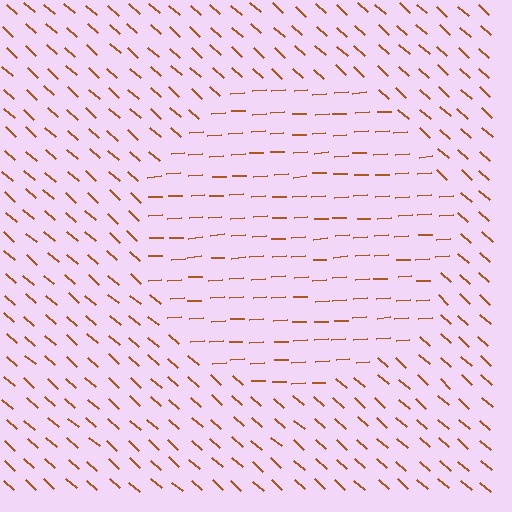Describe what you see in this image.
The image is filled with small brown line segments. A circle region in the image has lines oriented differently from the surrounding lines, creating a visible texture boundary.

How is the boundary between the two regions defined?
The boundary is defined purely by a change in line orientation (approximately 45 degrees difference). All lines are the same color and thickness.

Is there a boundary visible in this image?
Yes, there is a texture boundary formed by a change in line orientation.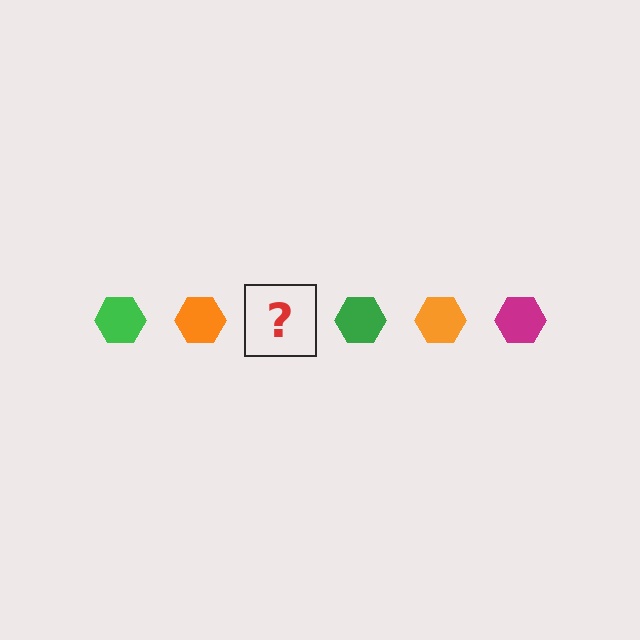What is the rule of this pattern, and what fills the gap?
The rule is that the pattern cycles through green, orange, magenta hexagons. The gap should be filled with a magenta hexagon.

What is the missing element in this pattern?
The missing element is a magenta hexagon.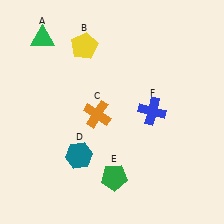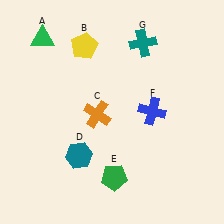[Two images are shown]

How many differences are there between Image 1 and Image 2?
There is 1 difference between the two images.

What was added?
A teal cross (G) was added in Image 2.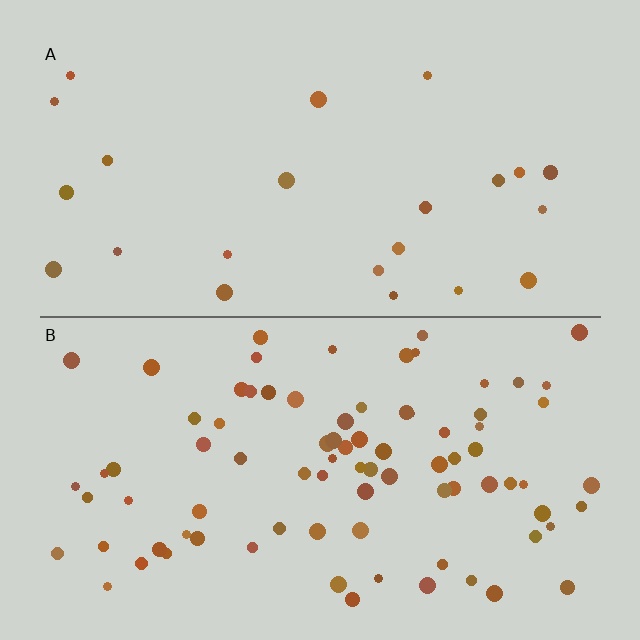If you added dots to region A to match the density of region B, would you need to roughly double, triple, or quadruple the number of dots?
Approximately quadruple.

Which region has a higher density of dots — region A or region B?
B (the bottom).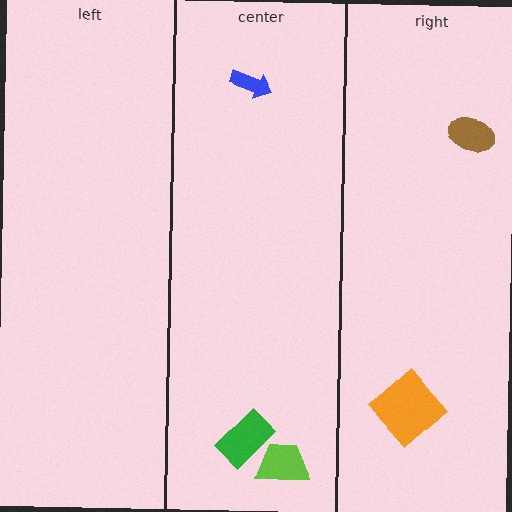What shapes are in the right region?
The orange diamond, the brown ellipse.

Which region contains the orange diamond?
The right region.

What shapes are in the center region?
The blue arrow, the green rectangle, the lime trapezoid.